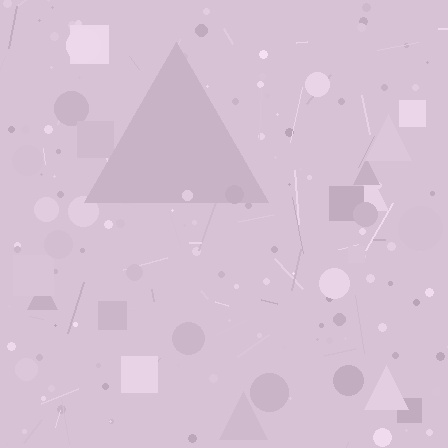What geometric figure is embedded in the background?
A triangle is embedded in the background.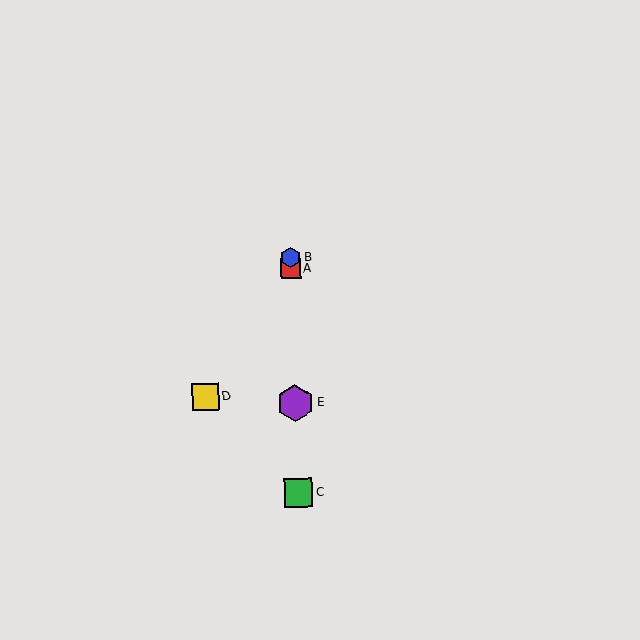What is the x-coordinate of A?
Object A is at x≈291.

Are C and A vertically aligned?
Yes, both are at x≈298.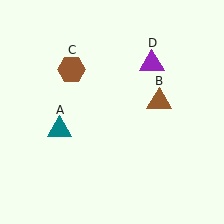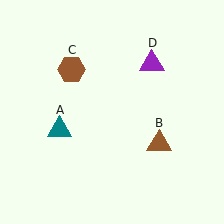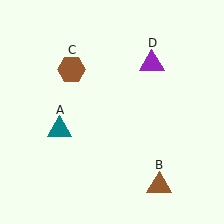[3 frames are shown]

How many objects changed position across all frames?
1 object changed position: brown triangle (object B).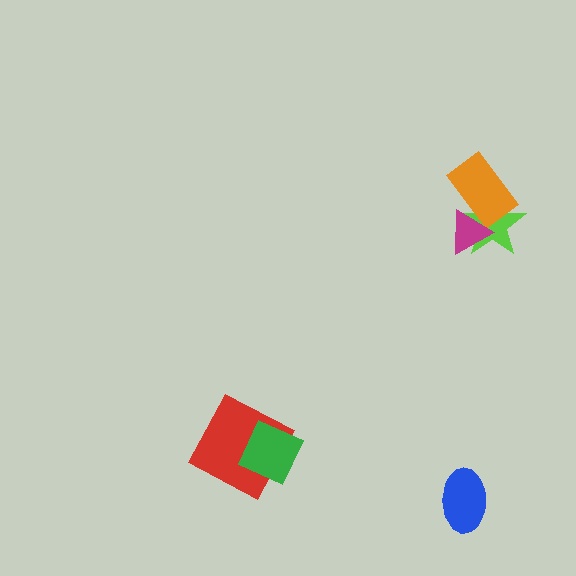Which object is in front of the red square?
The green diamond is in front of the red square.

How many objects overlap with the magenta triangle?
2 objects overlap with the magenta triangle.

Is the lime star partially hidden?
Yes, it is partially covered by another shape.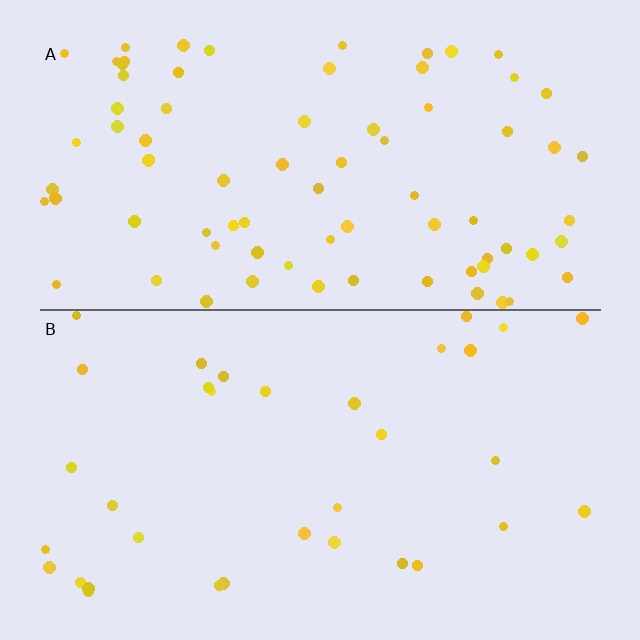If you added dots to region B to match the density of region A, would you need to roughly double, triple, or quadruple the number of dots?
Approximately double.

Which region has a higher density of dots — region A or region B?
A (the top).